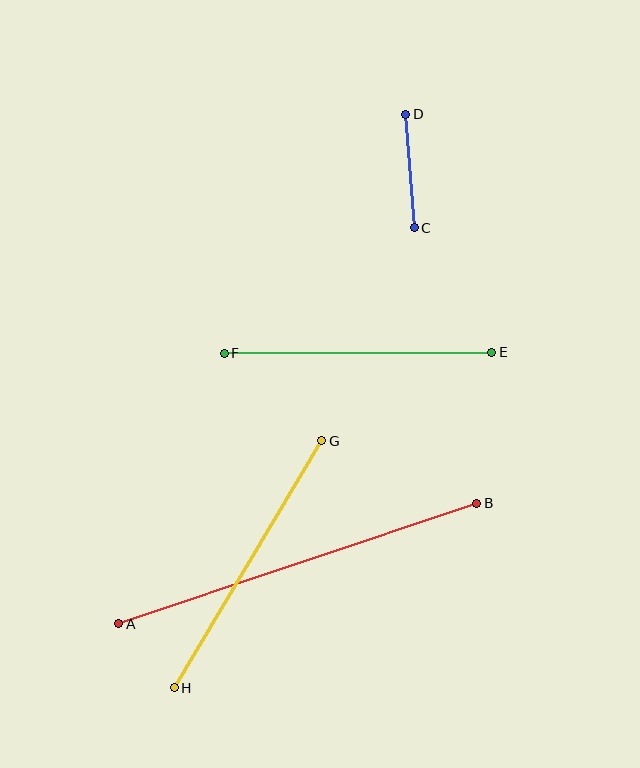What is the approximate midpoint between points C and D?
The midpoint is at approximately (410, 171) pixels.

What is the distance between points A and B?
The distance is approximately 378 pixels.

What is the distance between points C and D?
The distance is approximately 114 pixels.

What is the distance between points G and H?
The distance is approximately 288 pixels.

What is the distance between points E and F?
The distance is approximately 268 pixels.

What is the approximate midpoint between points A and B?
The midpoint is at approximately (298, 564) pixels.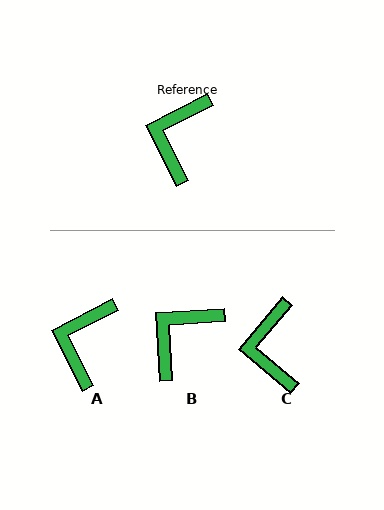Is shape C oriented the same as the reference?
No, it is off by about 23 degrees.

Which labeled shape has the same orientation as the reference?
A.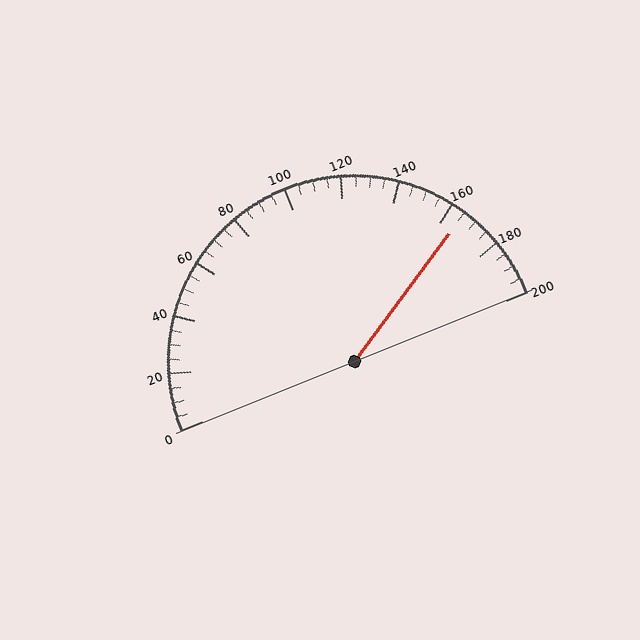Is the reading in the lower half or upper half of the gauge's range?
The reading is in the upper half of the range (0 to 200).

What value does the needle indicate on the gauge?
The needle indicates approximately 165.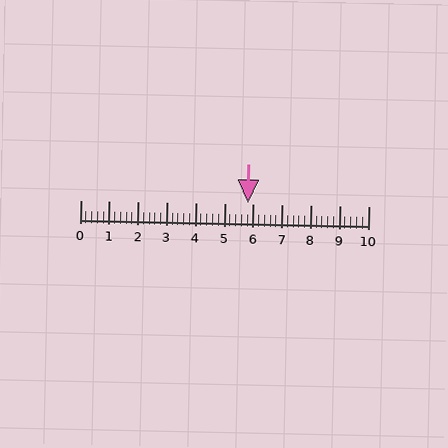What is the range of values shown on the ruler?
The ruler shows values from 0 to 10.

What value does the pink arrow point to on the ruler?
The pink arrow points to approximately 5.8.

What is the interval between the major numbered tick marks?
The major tick marks are spaced 1 units apart.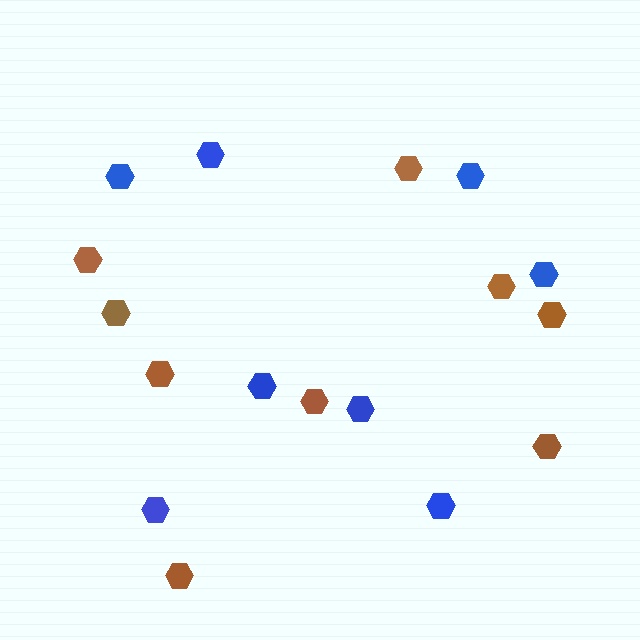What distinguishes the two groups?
There are 2 groups: one group of blue hexagons (8) and one group of brown hexagons (9).